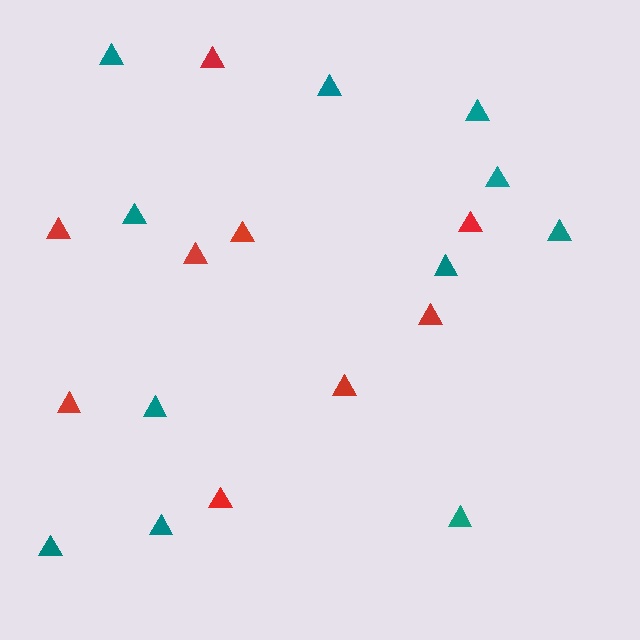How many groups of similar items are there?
There are 2 groups: one group of red triangles (9) and one group of teal triangles (11).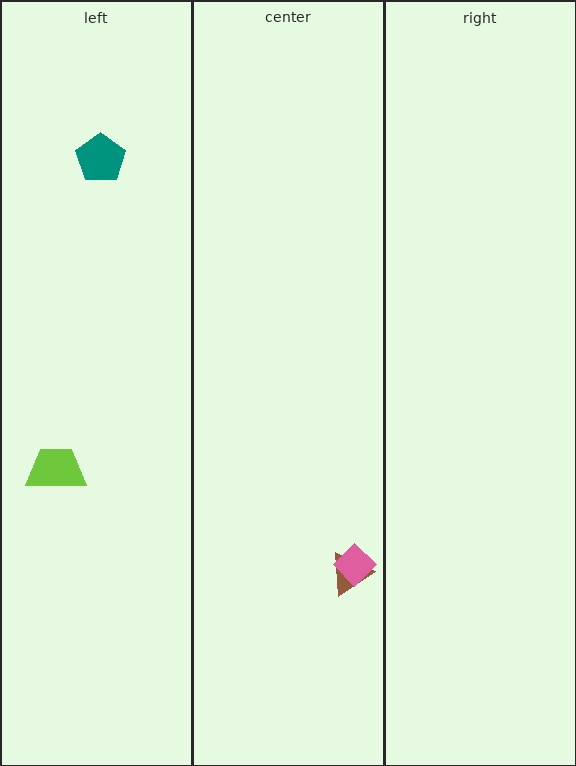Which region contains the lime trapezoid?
The left region.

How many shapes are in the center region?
2.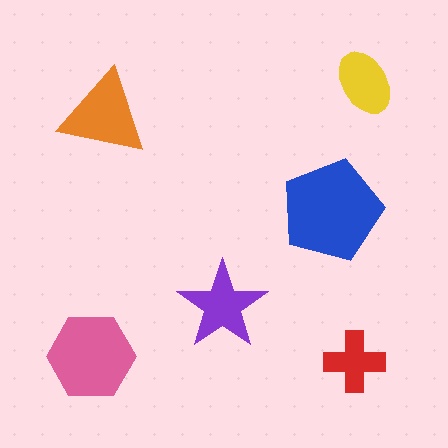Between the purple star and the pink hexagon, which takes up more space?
The pink hexagon.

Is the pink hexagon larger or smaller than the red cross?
Larger.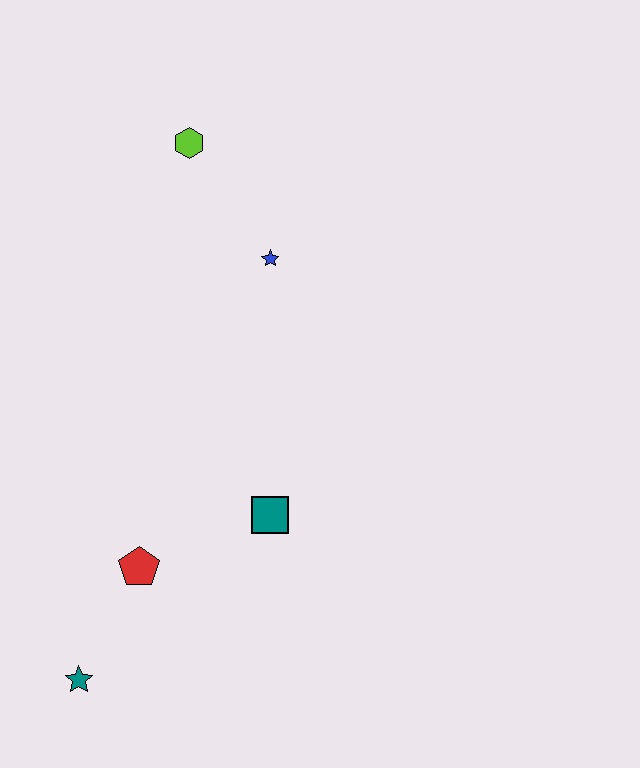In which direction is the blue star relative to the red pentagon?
The blue star is above the red pentagon.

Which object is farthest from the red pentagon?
The lime hexagon is farthest from the red pentagon.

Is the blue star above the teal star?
Yes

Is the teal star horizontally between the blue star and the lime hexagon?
No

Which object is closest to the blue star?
The lime hexagon is closest to the blue star.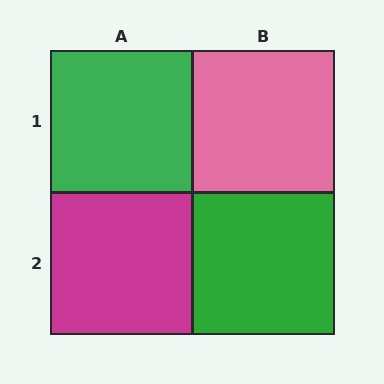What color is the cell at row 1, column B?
Pink.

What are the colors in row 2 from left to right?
Magenta, green.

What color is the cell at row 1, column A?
Green.